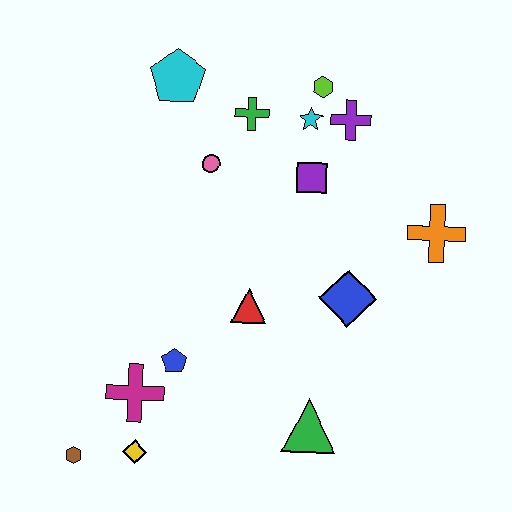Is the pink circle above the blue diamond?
Yes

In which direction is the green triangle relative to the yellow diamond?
The green triangle is to the right of the yellow diamond.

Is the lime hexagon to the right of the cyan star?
Yes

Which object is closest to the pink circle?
The green cross is closest to the pink circle.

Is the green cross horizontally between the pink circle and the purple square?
Yes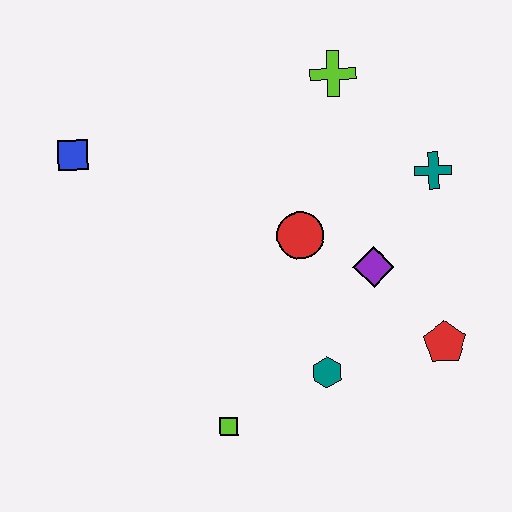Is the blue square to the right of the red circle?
No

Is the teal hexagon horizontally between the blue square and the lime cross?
Yes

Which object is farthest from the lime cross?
The lime square is farthest from the lime cross.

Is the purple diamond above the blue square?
No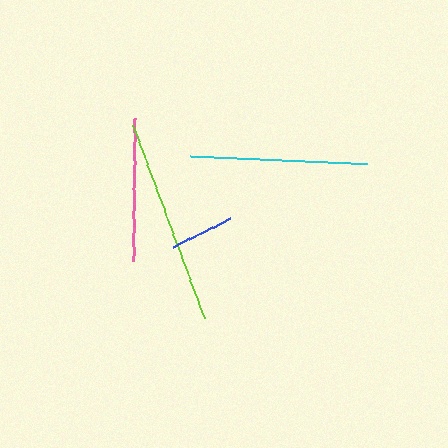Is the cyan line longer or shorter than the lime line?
The lime line is longer than the cyan line.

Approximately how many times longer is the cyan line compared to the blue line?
The cyan line is approximately 2.7 times the length of the blue line.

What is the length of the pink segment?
The pink segment is approximately 143 pixels long.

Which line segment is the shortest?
The blue line is the shortest at approximately 64 pixels.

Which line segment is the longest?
The lime line is the longest at approximately 207 pixels.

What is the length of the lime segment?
The lime segment is approximately 207 pixels long.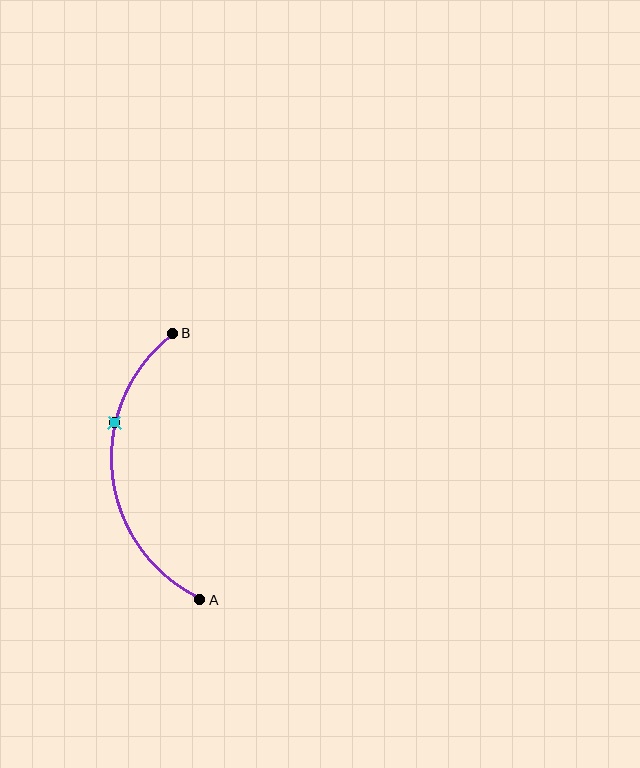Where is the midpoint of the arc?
The arc midpoint is the point on the curve farthest from the straight line joining A and B. It sits to the left of that line.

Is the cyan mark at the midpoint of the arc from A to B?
No. The cyan mark lies on the arc but is closer to endpoint B. The arc midpoint would be at the point on the curve equidistant along the arc from both A and B.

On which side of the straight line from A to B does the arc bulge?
The arc bulges to the left of the straight line connecting A and B.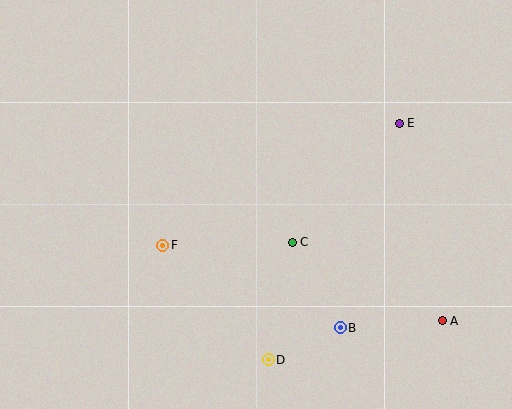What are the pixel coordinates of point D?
Point D is at (268, 360).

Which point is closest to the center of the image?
Point C at (292, 242) is closest to the center.